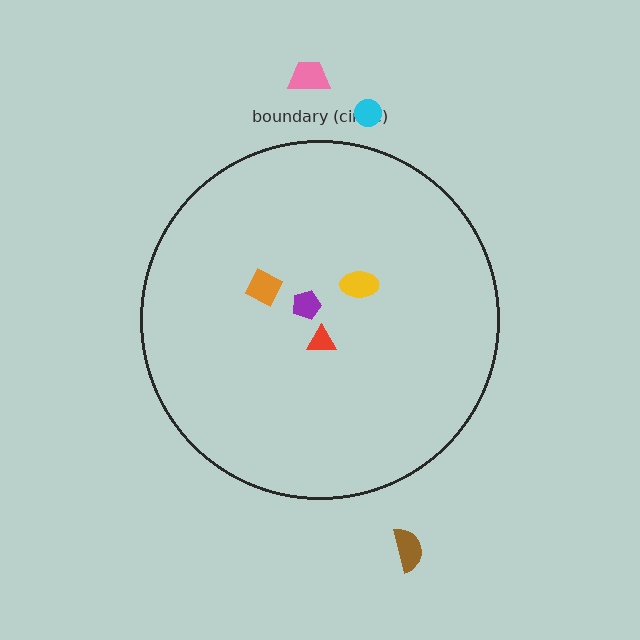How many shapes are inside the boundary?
4 inside, 3 outside.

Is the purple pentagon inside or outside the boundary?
Inside.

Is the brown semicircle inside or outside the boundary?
Outside.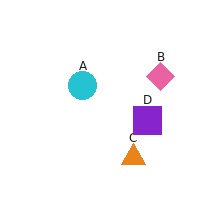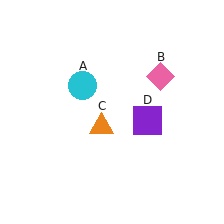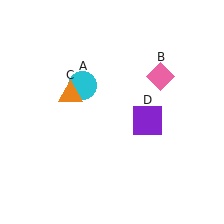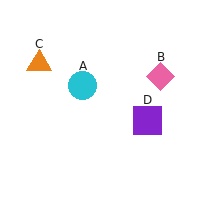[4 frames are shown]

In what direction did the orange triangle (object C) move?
The orange triangle (object C) moved up and to the left.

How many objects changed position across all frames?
1 object changed position: orange triangle (object C).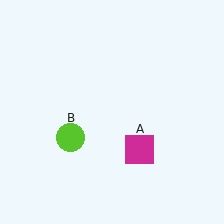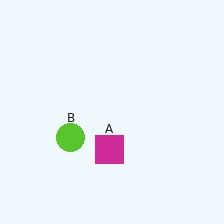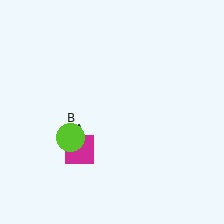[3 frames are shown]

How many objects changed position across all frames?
1 object changed position: magenta square (object A).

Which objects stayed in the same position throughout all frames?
Lime circle (object B) remained stationary.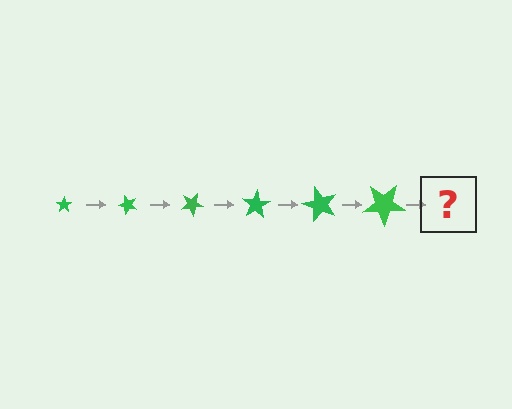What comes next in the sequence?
The next element should be a star, larger than the previous one and rotated 300 degrees from the start.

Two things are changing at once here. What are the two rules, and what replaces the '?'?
The two rules are that the star grows larger each step and it rotates 50 degrees each step. The '?' should be a star, larger than the previous one and rotated 300 degrees from the start.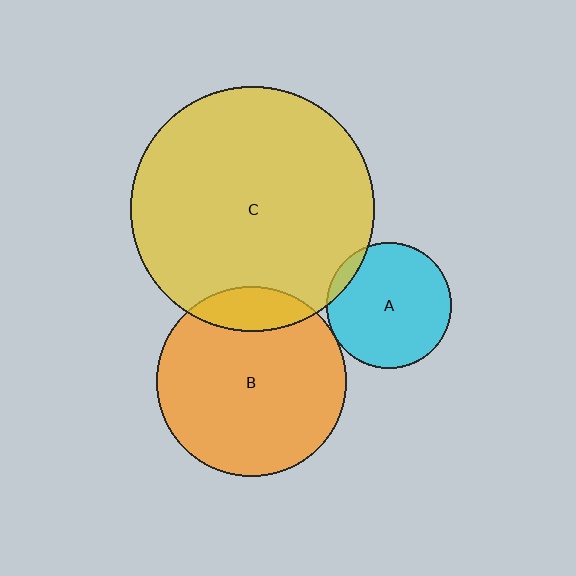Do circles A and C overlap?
Yes.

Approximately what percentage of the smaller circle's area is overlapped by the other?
Approximately 5%.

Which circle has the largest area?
Circle C (yellow).